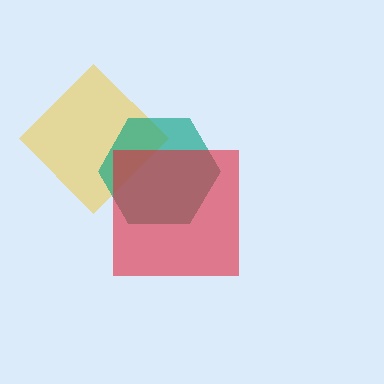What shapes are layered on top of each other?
The layered shapes are: a yellow diamond, a teal hexagon, a red square.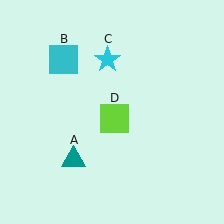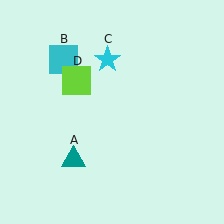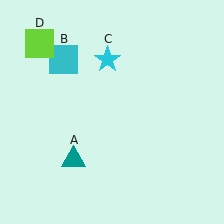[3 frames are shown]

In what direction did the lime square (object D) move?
The lime square (object D) moved up and to the left.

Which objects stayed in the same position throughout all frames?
Teal triangle (object A) and cyan square (object B) and cyan star (object C) remained stationary.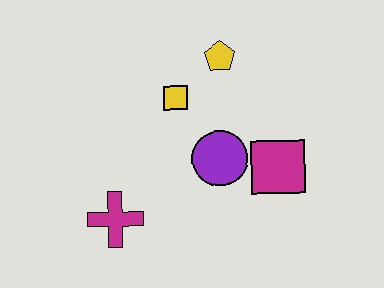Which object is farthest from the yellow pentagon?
The magenta cross is farthest from the yellow pentagon.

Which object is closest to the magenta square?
The purple circle is closest to the magenta square.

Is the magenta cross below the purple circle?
Yes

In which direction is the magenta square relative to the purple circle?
The magenta square is to the right of the purple circle.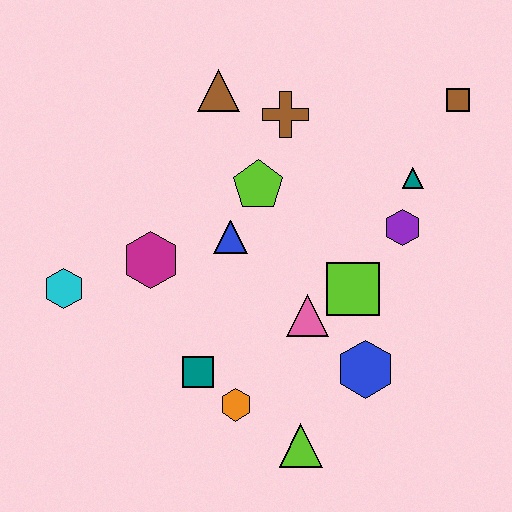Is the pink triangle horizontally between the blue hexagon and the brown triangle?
Yes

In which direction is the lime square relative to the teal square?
The lime square is to the right of the teal square.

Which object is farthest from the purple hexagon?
The cyan hexagon is farthest from the purple hexagon.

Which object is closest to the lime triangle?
The orange hexagon is closest to the lime triangle.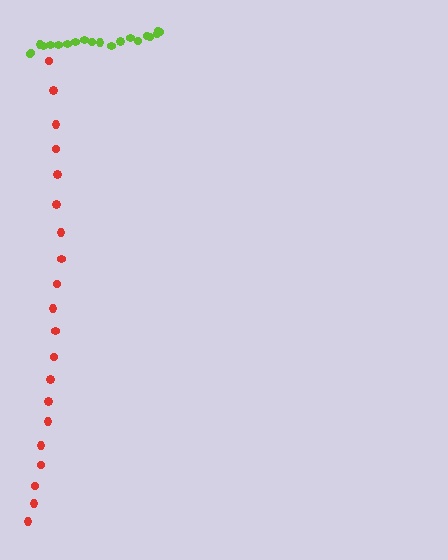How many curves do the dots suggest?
There are 2 distinct paths.